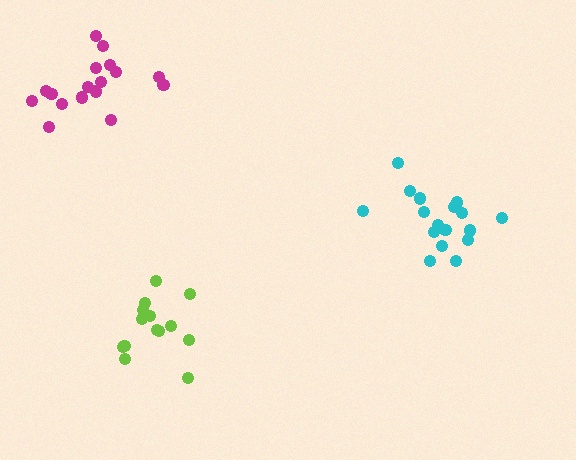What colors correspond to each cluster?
The clusters are colored: lime, cyan, magenta.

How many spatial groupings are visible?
There are 3 spatial groupings.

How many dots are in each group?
Group 1: 14 dots, Group 2: 18 dots, Group 3: 17 dots (49 total).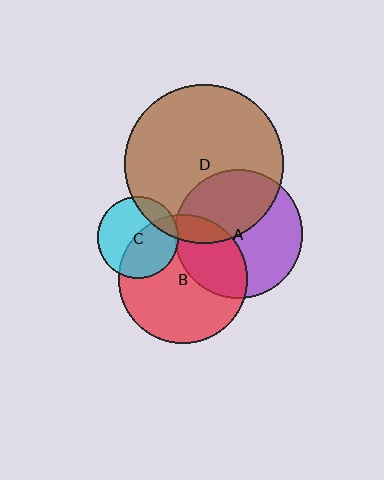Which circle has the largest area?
Circle D (brown).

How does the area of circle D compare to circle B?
Approximately 1.5 times.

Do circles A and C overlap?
Yes.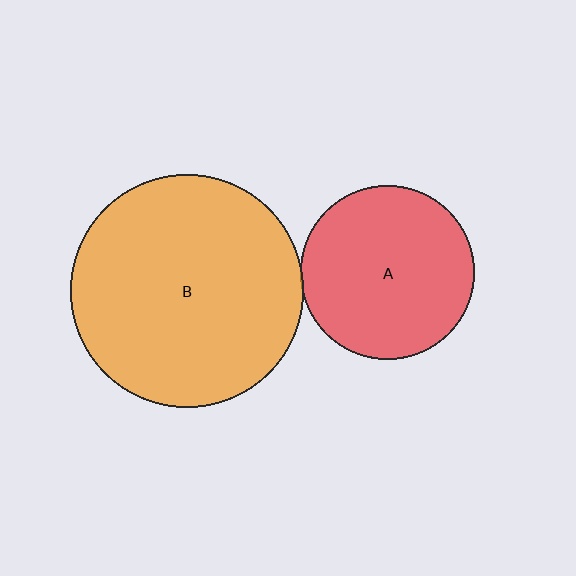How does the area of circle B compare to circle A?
Approximately 1.8 times.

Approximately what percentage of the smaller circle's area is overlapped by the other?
Approximately 5%.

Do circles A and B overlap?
Yes.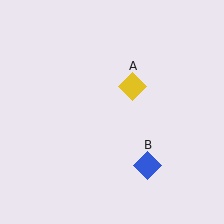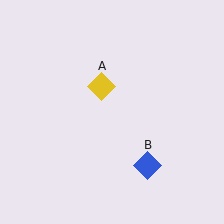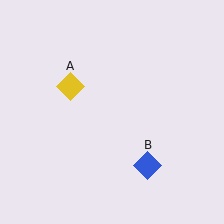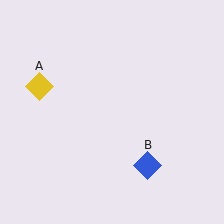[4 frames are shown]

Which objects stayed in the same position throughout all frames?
Blue diamond (object B) remained stationary.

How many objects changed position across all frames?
1 object changed position: yellow diamond (object A).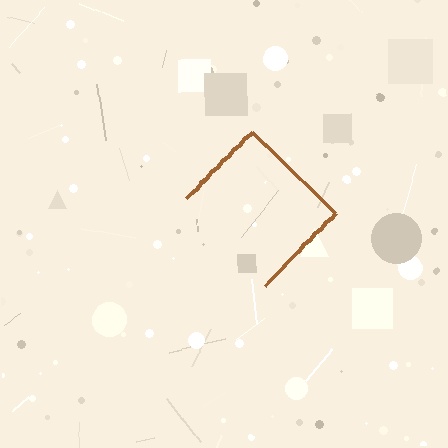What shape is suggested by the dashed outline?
The dashed outline suggests a diamond.